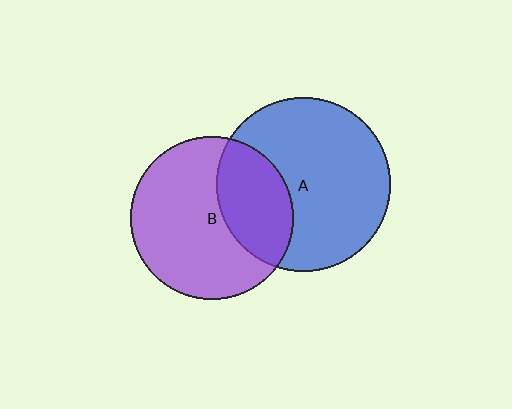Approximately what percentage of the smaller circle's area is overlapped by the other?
Approximately 35%.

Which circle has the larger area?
Circle A (blue).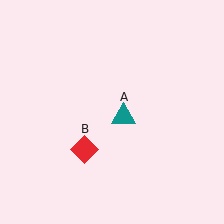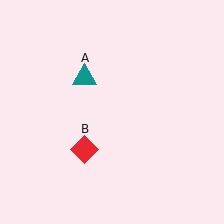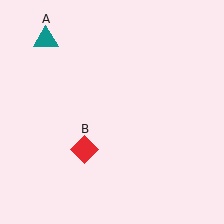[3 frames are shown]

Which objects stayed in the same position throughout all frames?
Red diamond (object B) remained stationary.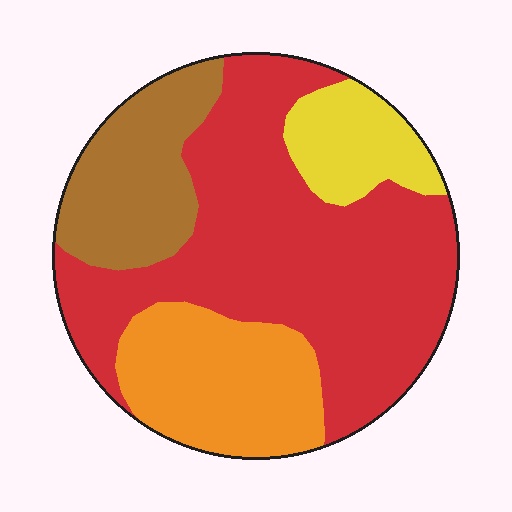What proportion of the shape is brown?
Brown covers roughly 15% of the shape.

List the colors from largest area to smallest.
From largest to smallest: red, orange, brown, yellow.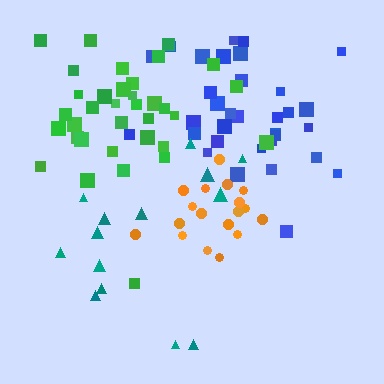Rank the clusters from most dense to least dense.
orange, blue, green, teal.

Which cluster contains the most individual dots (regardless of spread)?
Green (35).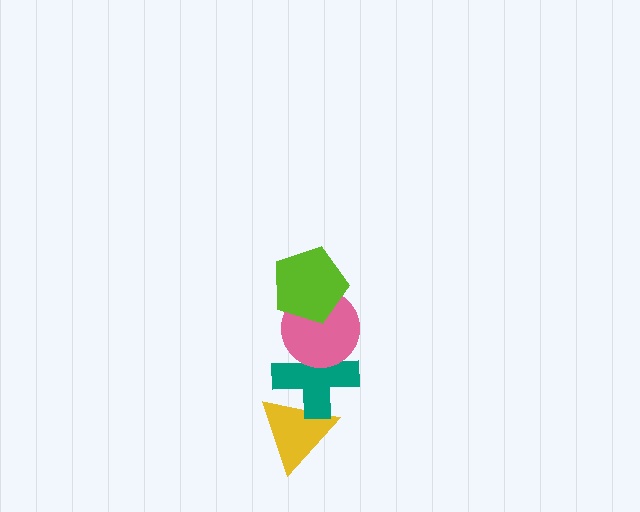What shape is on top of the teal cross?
The pink circle is on top of the teal cross.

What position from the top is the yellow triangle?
The yellow triangle is 4th from the top.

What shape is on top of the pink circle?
The lime pentagon is on top of the pink circle.